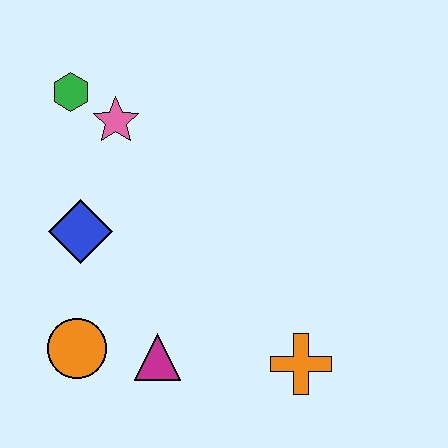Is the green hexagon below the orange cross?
No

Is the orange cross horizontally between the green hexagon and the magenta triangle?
No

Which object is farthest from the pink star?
The orange cross is farthest from the pink star.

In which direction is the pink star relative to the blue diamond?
The pink star is above the blue diamond.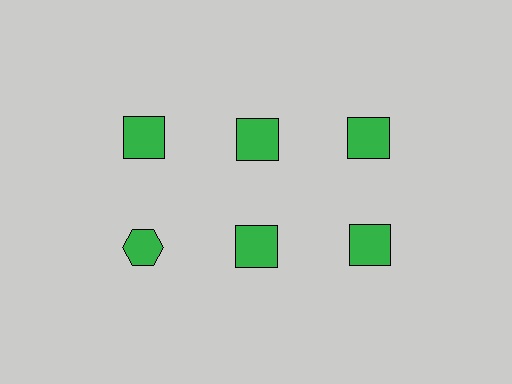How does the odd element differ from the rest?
It has a different shape: hexagon instead of square.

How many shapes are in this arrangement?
There are 6 shapes arranged in a grid pattern.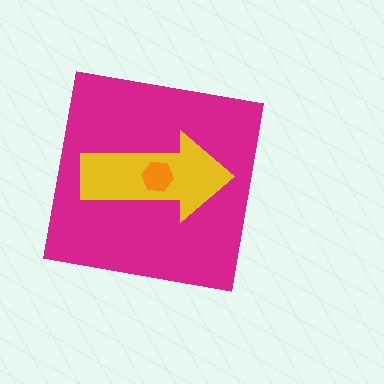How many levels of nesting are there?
3.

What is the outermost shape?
The magenta square.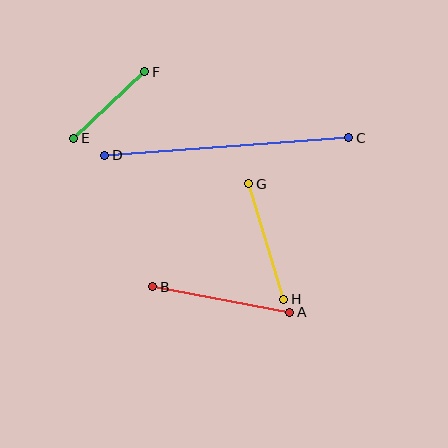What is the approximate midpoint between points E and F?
The midpoint is at approximately (109, 105) pixels.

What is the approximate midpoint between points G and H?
The midpoint is at approximately (266, 241) pixels.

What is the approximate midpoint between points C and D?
The midpoint is at approximately (227, 147) pixels.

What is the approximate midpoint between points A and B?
The midpoint is at approximately (221, 299) pixels.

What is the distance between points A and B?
The distance is approximately 139 pixels.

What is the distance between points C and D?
The distance is approximately 245 pixels.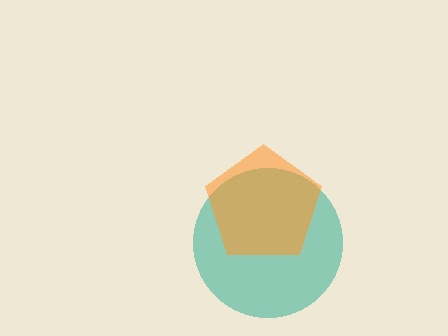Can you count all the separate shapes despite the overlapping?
Yes, there are 2 separate shapes.